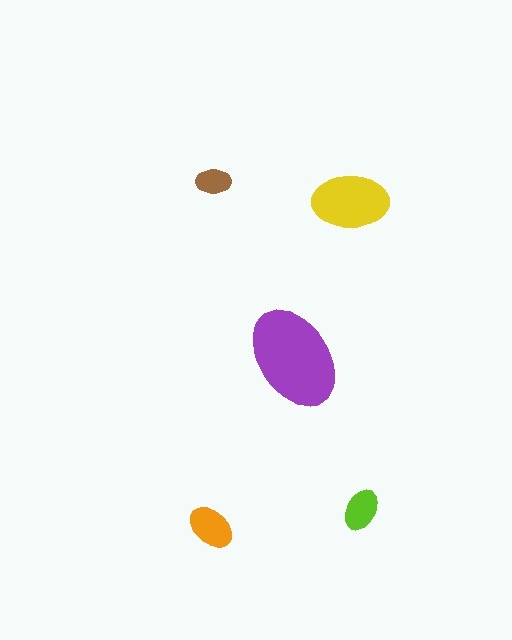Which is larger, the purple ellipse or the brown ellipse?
The purple one.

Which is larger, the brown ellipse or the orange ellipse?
The orange one.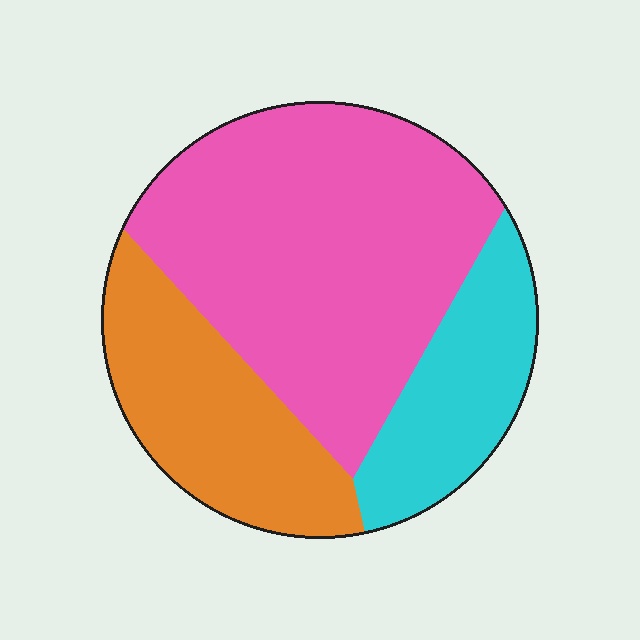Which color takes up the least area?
Cyan, at roughly 20%.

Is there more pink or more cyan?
Pink.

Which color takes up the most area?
Pink, at roughly 55%.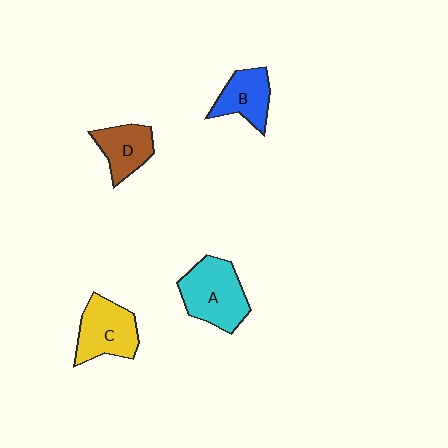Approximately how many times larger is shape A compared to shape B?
Approximately 1.5 times.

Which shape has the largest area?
Shape A (cyan).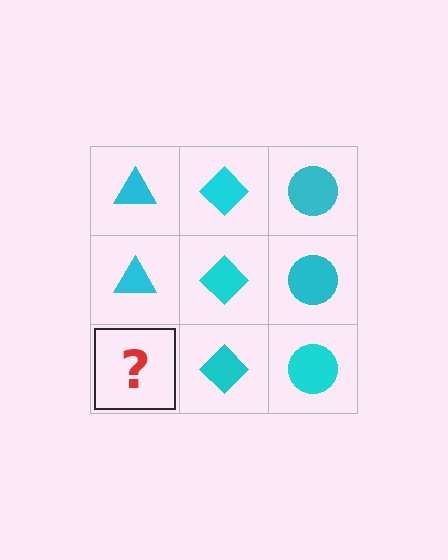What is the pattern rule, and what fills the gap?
The rule is that each column has a consistent shape. The gap should be filled with a cyan triangle.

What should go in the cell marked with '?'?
The missing cell should contain a cyan triangle.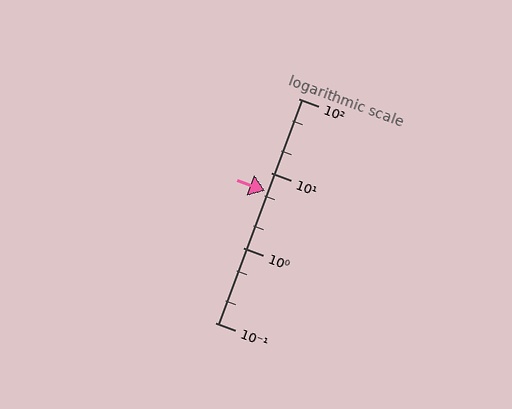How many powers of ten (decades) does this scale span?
The scale spans 3 decades, from 0.1 to 100.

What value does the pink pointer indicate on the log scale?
The pointer indicates approximately 5.8.